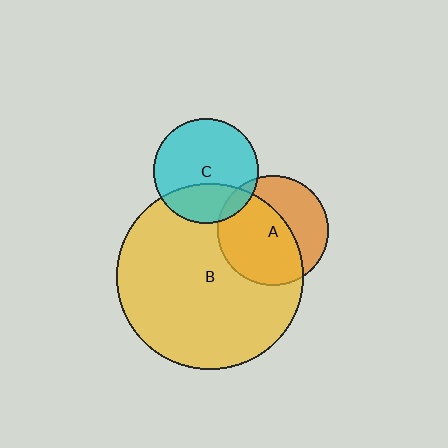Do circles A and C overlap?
Yes.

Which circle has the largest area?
Circle B (yellow).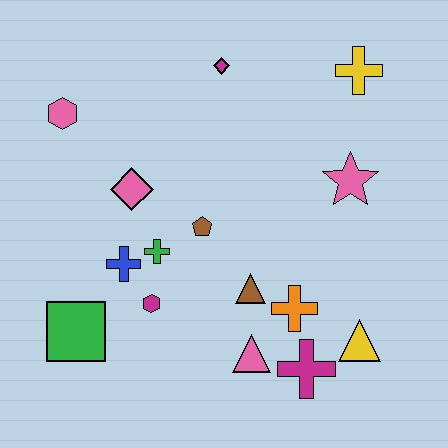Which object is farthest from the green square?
The yellow cross is farthest from the green square.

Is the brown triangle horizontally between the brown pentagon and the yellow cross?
Yes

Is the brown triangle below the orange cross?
No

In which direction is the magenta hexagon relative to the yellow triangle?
The magenta hexagon is to the left of the yellow triangle.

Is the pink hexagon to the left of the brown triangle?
Yes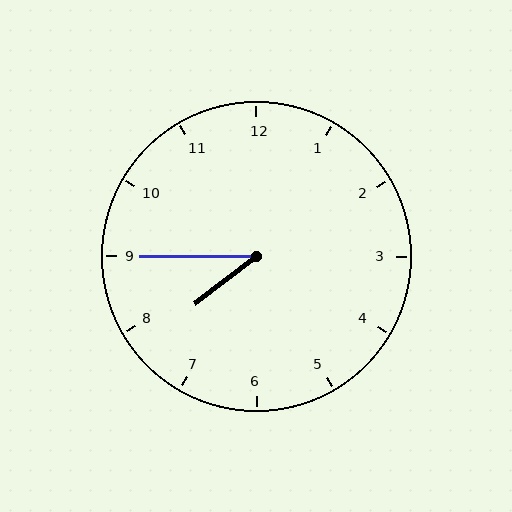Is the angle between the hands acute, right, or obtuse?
It is acute.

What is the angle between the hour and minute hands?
Approximately 38 degrees.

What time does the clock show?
7:45.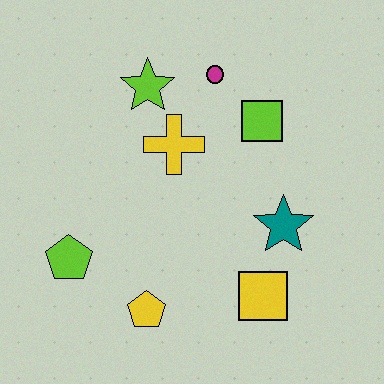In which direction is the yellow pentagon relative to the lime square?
The yellow pentagon is below the lime square.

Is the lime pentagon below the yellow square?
No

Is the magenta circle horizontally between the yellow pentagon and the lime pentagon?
No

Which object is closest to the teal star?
The yellow square is closest to the teal star.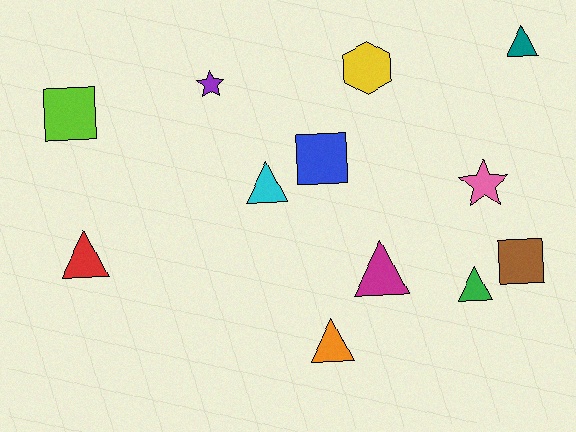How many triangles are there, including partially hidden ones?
There are 6 triangles.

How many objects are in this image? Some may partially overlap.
There are 12 objects.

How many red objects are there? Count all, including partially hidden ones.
There is 1 red object.